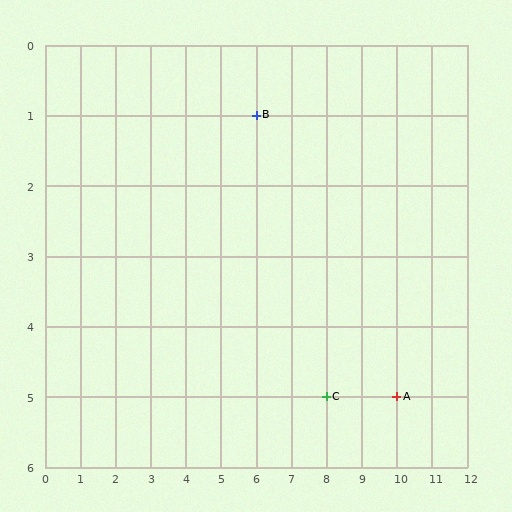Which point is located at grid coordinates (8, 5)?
Point C is at (8, 5).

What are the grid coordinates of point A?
Point A is at grid coordinates (10, 5).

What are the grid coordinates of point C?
Point C is at grid coordinates (8, 5).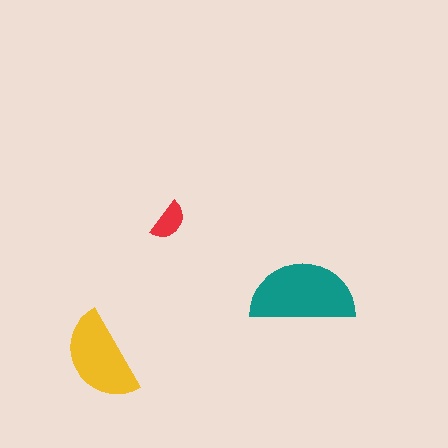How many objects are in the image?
There are 3 objects in the image.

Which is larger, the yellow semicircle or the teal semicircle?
The teal one.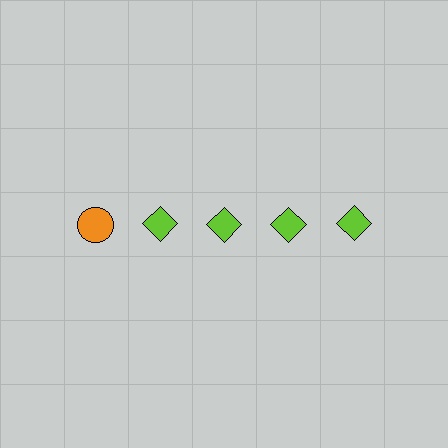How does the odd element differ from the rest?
It differs in both color (orange instead of lime) and shape (circle instead of diamond).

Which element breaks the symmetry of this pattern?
The orange circle in the top row, leftmost column breaks the symmetry. All other shapes are lime diamonds.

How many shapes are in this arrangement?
There are 5 shapes arranged in a grid pattern.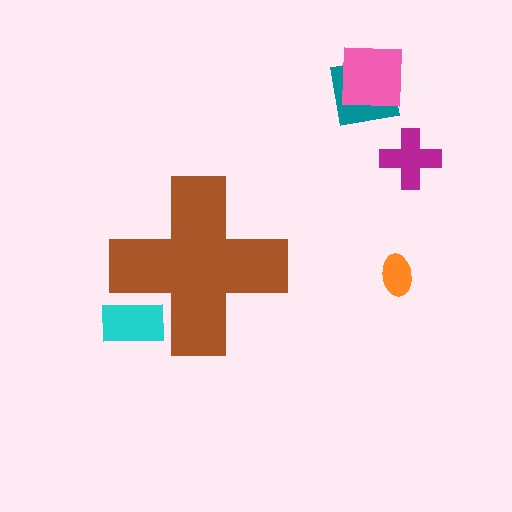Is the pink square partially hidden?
No, the pink square is fully visible.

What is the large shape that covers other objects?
A brown cross.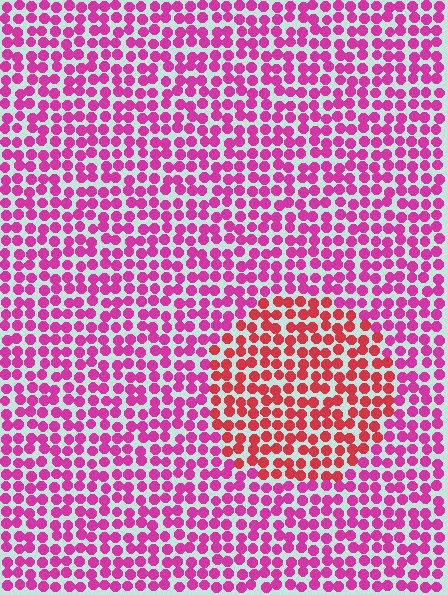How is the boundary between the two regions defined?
The boundary is defined purely by a slight shift in hue (about 36 degrees). Spacing, size, and orientation are identical on both sides.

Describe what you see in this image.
The image is filled with small magenta elements in a uniform arrangement. A circle-shaped region is visible where the elements are tinted to a slightly different hue, forming a subtle color boundary.